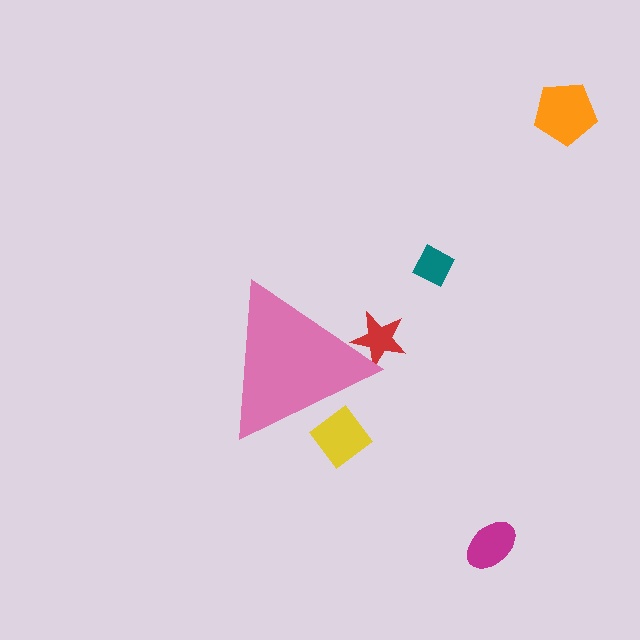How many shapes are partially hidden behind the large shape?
2 shapes are partially hidden.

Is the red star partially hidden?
Yes, the red star is partially hidden behind the pink triangle.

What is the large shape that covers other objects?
A pink triangle.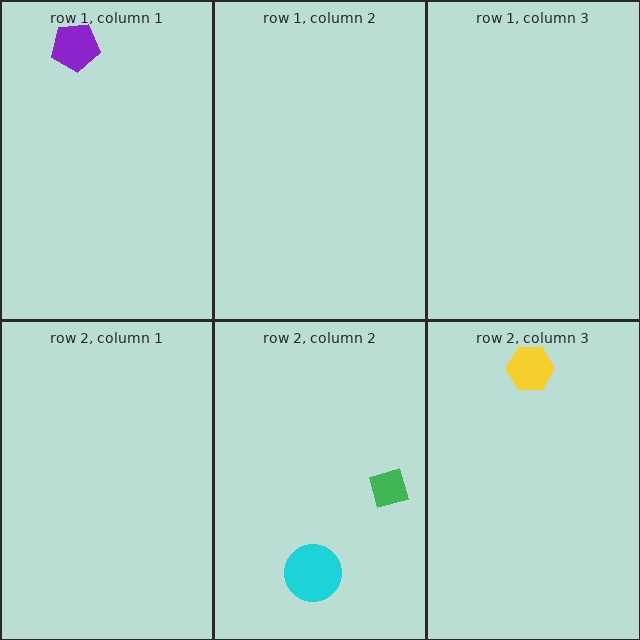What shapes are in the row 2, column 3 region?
The yellow hexagon.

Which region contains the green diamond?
The row 2, column 2 region.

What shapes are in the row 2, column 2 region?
The green diamond, the cyan circle.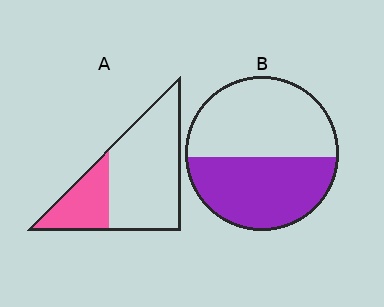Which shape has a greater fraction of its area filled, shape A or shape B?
Shape B.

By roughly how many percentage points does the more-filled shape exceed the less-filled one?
By roughly 20 percentage points (B over A).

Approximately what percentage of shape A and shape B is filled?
A is approximately 30% and B is approximately 45%.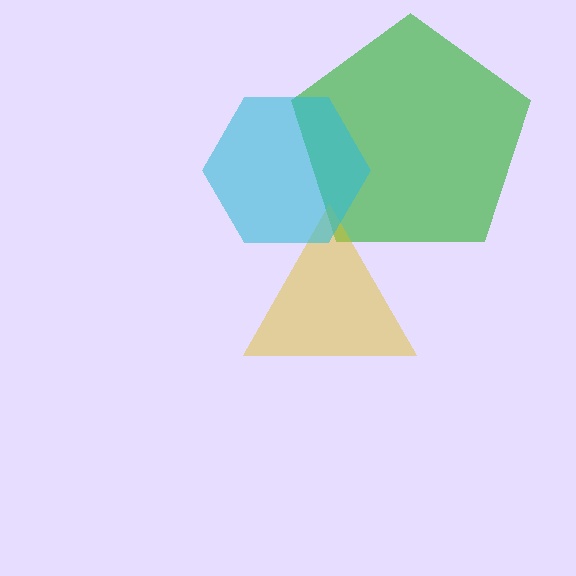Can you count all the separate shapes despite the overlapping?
Yes, there are 3 separate shapes.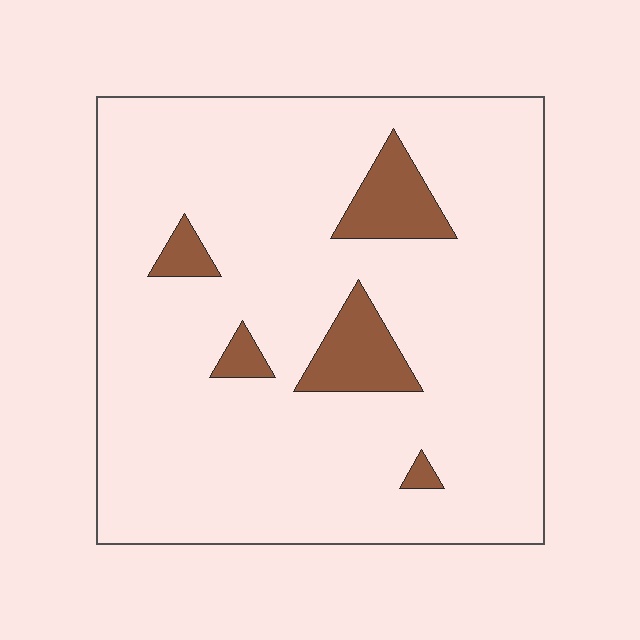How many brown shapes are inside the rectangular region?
5.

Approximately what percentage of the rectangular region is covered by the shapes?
Approximately 10%.